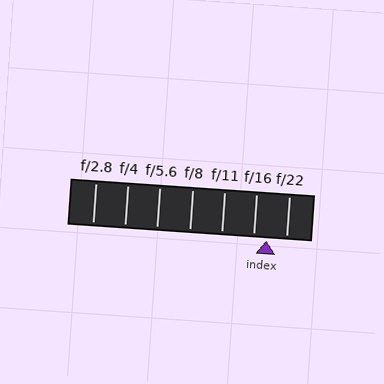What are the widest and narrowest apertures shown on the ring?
The widest aperture shown is f/2.8 and the narrowest is f/22.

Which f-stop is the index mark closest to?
The index mark is closest to f/16.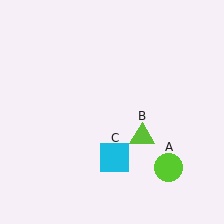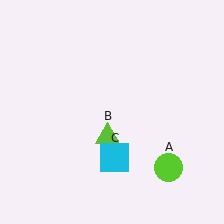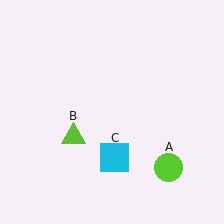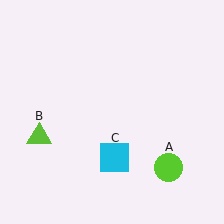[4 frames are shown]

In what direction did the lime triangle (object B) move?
The lime triangle (object B) moved left.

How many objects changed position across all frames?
1 object changed position: lime triangle (object B).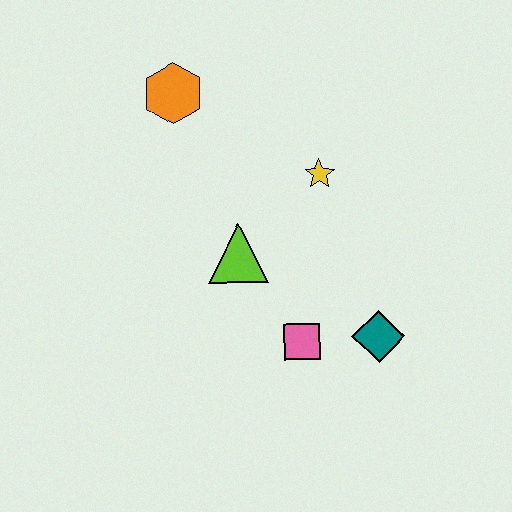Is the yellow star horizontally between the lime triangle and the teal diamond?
Yes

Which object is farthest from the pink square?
The orange hexagon is farthest from the pink square.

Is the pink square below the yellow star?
Yes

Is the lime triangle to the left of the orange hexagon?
No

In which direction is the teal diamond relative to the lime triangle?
The teal diamond is to the right of the lime triangle.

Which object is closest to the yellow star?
The lime triangle is closest to the yellow star.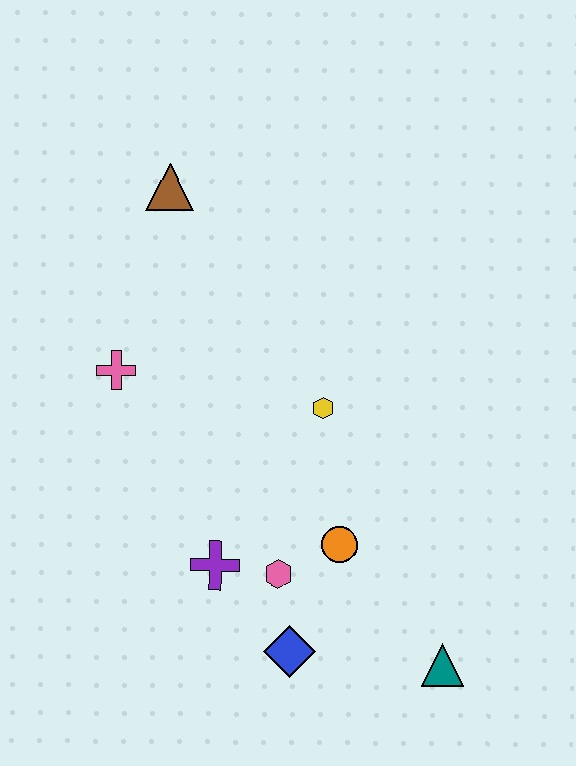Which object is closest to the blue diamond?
The pink hexagon is closest to the blue diamond.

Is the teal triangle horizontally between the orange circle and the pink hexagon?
No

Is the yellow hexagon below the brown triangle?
Yes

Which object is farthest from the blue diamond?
The brown triangle is farthest from the blue diamond.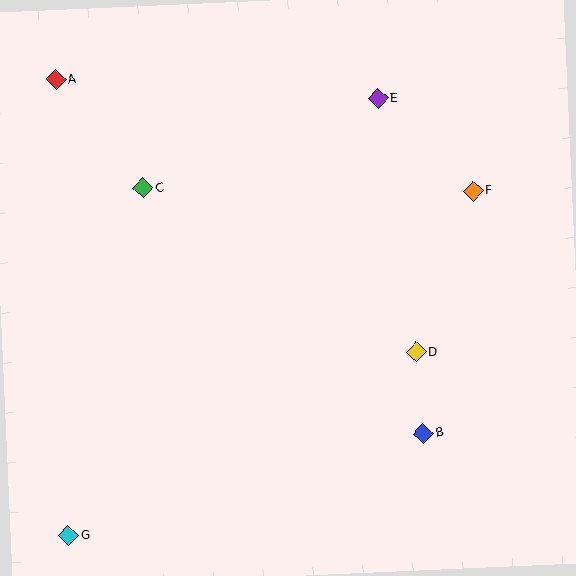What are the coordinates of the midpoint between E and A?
The midpoint between E and A is at (217, 89).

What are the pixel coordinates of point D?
Point D is at (416, 352).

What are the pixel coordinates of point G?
Point G is at (69, 536).